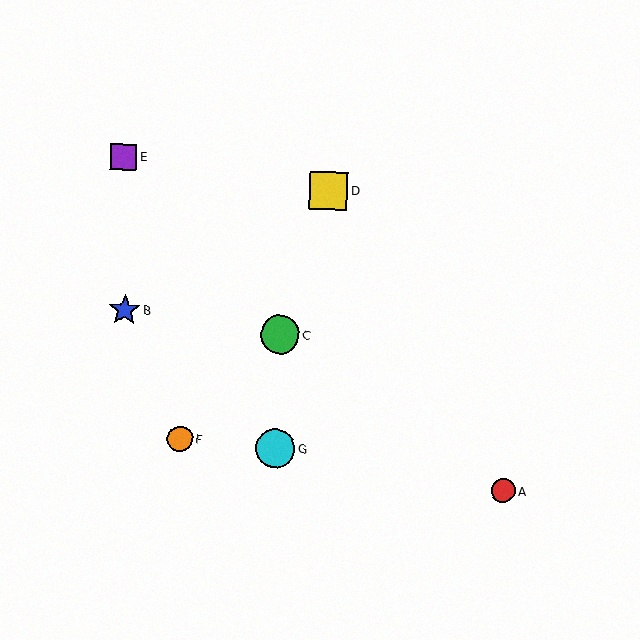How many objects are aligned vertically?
2 objects (C, G) are aligned vertically.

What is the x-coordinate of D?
Object D is at x≈329.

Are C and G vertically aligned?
Yes, both are at x≈280.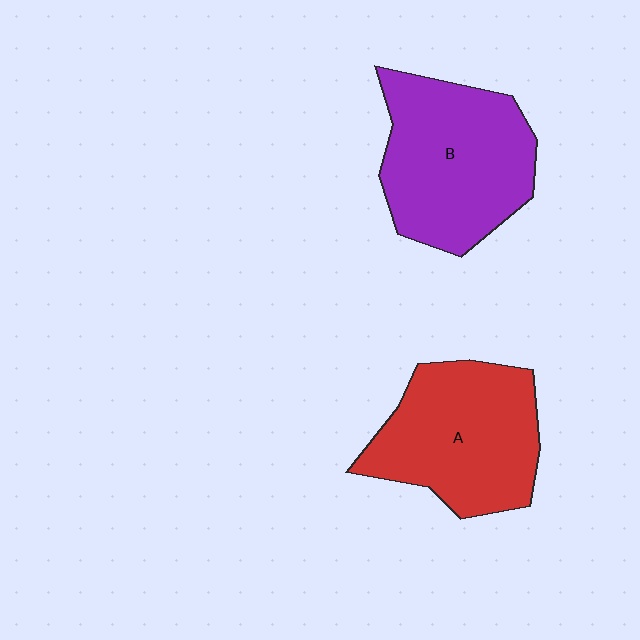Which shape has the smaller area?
Shape A (red).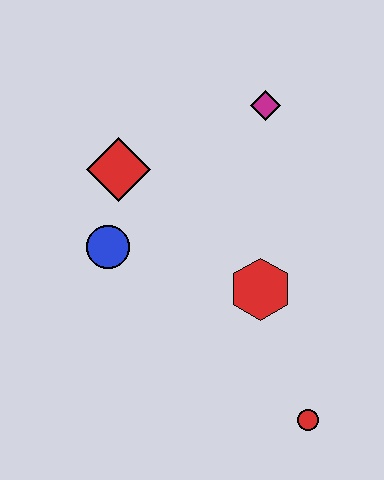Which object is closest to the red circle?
The red hexagon is closest to the red circle.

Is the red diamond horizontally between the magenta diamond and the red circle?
No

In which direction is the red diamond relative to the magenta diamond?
The red diamond is to the left of the magenta diamond.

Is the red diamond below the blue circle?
No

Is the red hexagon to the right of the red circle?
No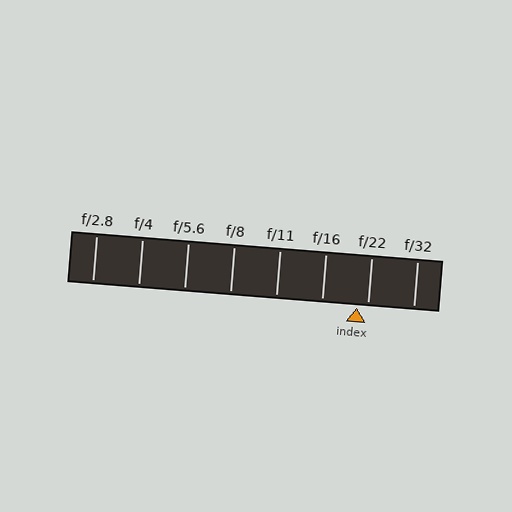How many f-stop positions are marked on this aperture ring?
There are 8 f-stop positions marked.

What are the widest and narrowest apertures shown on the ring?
The widest aperture shown is f/2.8 and the narrowest is f/32.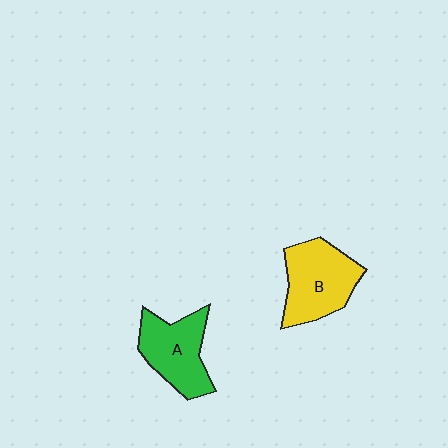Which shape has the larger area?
Shape B (yellow).